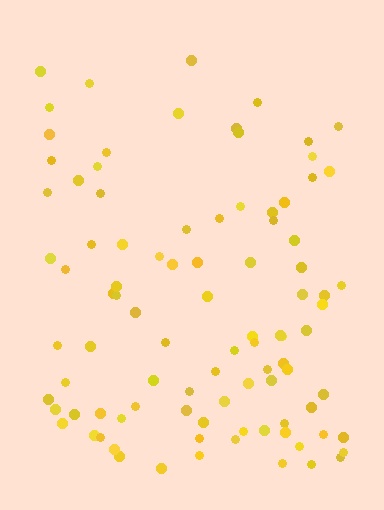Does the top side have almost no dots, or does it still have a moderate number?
Still a moderate number, just noticeably fewer than the bottom.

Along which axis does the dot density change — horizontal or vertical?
Vertical.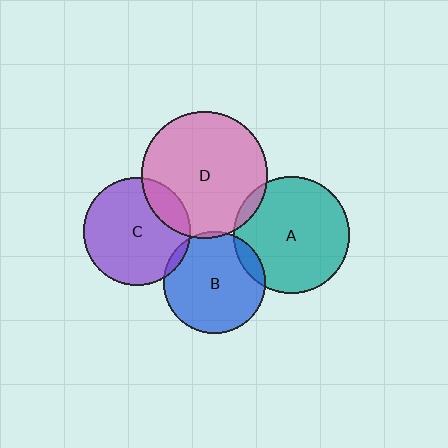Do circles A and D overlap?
Yes.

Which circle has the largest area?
Circle D (pink).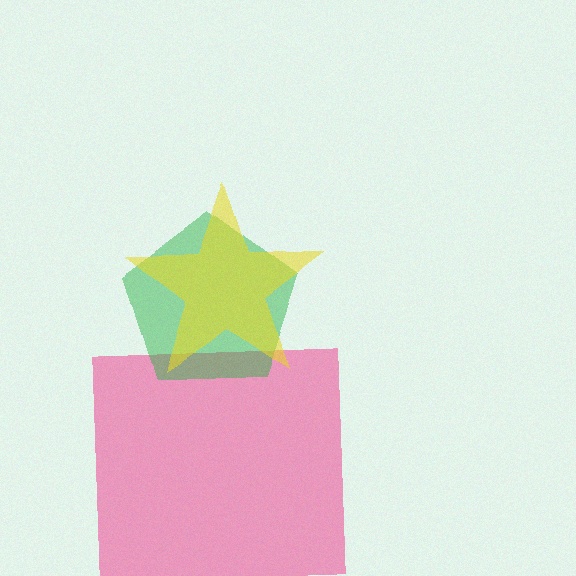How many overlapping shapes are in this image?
There are 3 overlapping shapes in the image.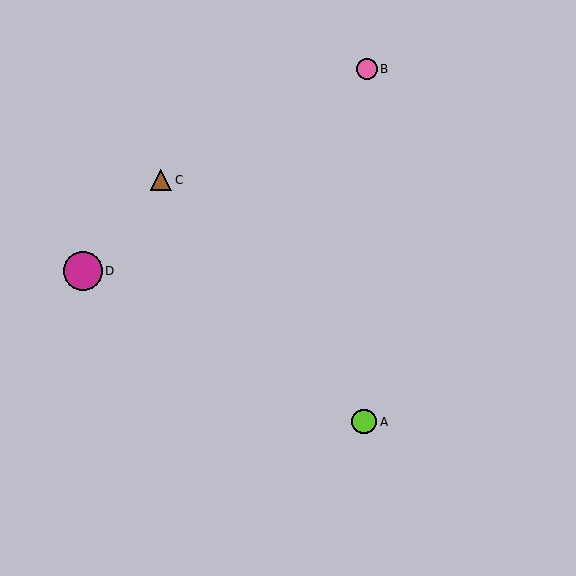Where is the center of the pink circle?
The center of the pink circle is at (367, 69).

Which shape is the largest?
The magenta circle (labeled D) is the largest.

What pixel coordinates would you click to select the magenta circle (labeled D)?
Click at (83, 271) to select the magenta circle D.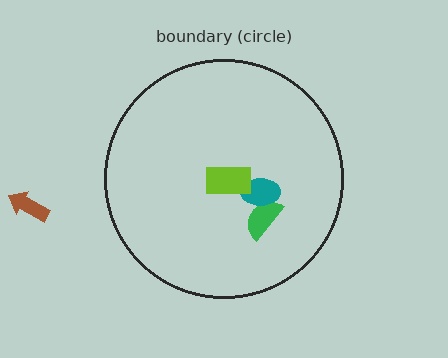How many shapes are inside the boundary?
3 inside, 1 outside.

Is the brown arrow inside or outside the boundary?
Outside.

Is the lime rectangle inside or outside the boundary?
Inside.